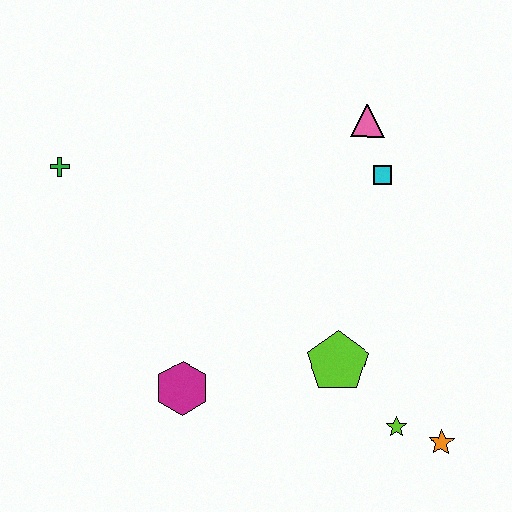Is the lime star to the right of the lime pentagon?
Yes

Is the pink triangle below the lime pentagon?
No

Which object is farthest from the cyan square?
The green cross is farthest from the cyan square.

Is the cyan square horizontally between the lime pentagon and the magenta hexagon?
No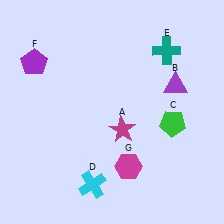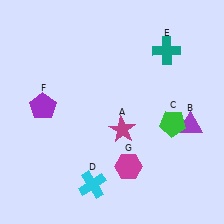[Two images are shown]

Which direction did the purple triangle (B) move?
The purple triangle (B) moved down.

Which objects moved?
The objects that moved are: the purple triangle (B), the purple pentagon (F).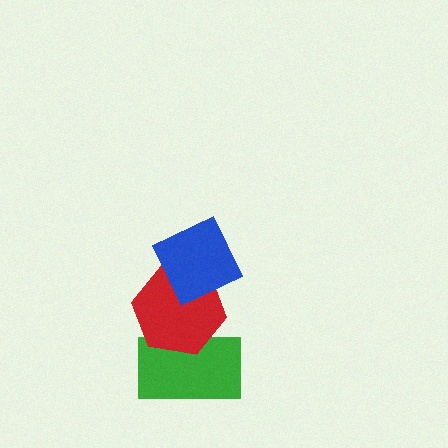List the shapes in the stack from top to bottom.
From top to bottom: the blue diamond, the red hexagon, the green rectangle.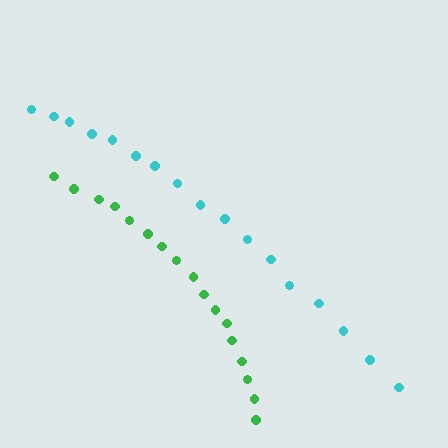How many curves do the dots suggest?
There are 2 distinct paths.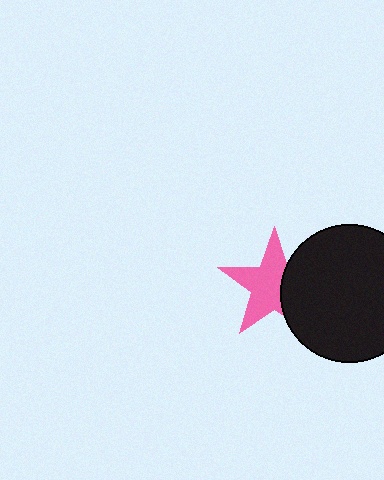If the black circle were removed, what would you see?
You would see the complete pink star.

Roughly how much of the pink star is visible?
Most of it is visible (roughly 65%).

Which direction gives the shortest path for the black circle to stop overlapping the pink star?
Moving right gives the shortest separation.